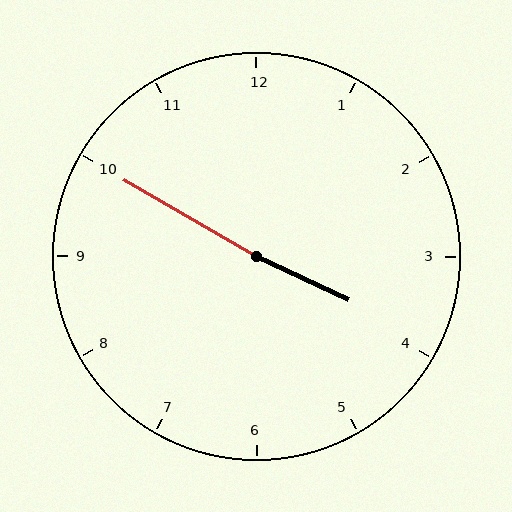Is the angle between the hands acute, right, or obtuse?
It is obtuse.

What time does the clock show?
3:50.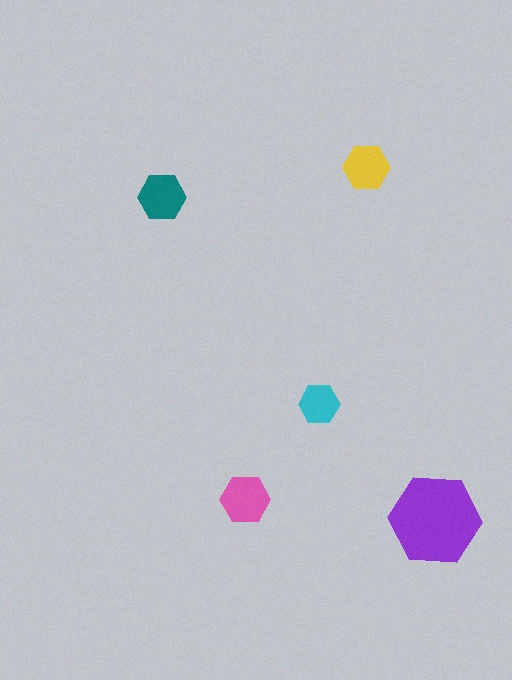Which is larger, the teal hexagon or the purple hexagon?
The purple one.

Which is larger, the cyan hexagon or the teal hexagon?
The teal one.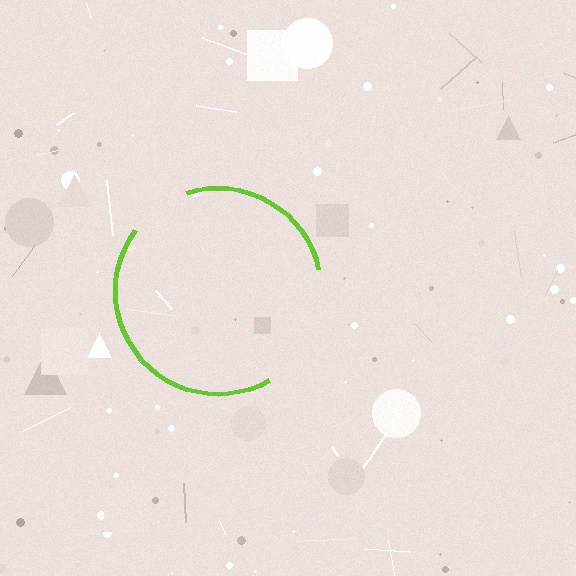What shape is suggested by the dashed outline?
The dashed outline suggests a circle.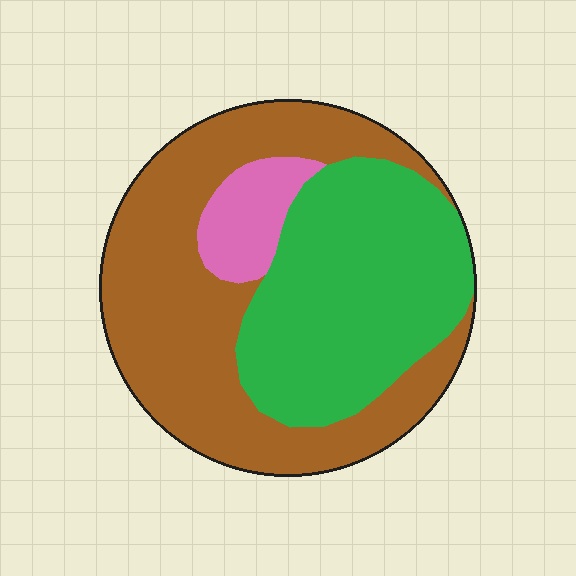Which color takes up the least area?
Pink, at roughly 10%.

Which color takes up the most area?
Brown, at roughly 50%.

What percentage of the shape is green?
Green covers 40% of the shape.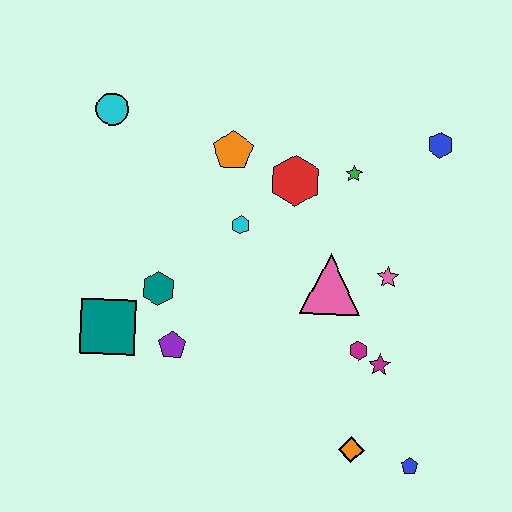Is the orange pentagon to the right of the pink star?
No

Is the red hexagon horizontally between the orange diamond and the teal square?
Yes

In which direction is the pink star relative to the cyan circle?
The pink star is to the right of the cyan circle.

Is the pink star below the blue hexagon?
Yes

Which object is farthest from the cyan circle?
The blue pentagon is farthest from the cyan circle.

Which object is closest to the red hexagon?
The green star is closest to the red hexagon.